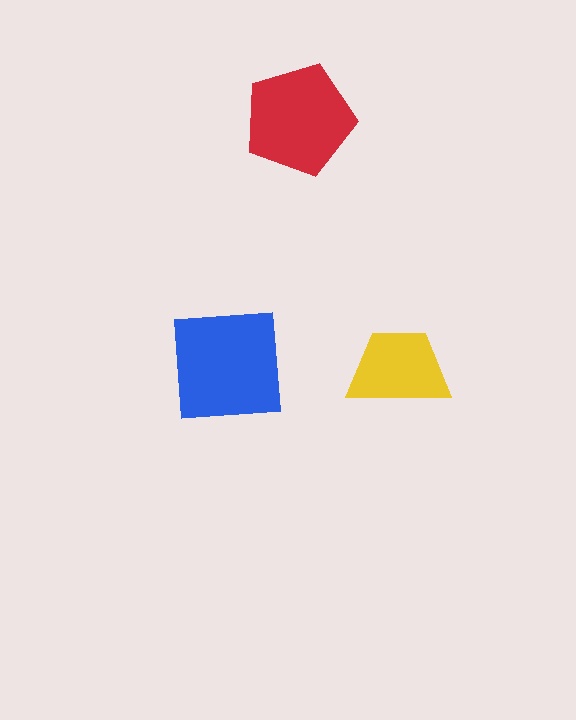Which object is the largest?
The blue square.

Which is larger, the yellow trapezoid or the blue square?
The blue square.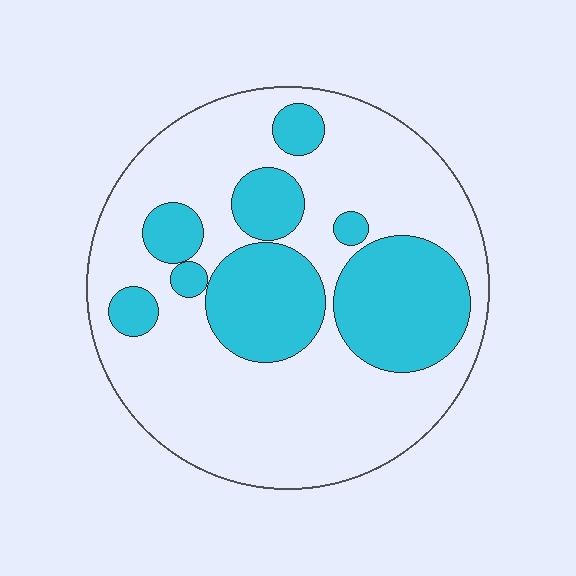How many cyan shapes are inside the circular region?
8.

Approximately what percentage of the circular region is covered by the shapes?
Approximately 30%.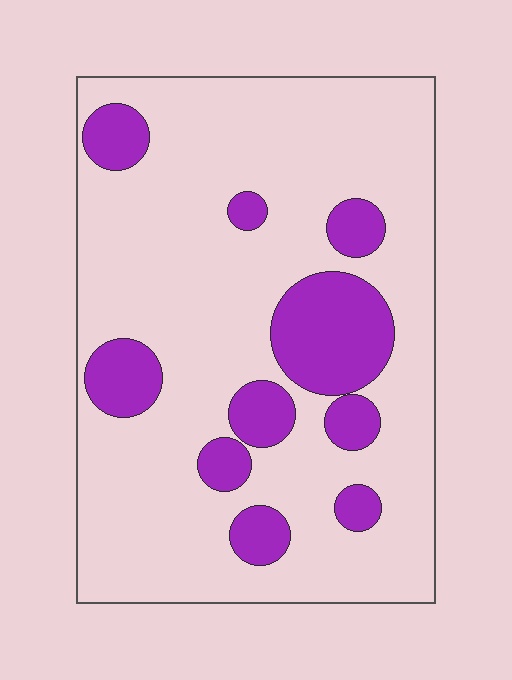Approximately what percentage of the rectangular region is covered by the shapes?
Approximately 20%.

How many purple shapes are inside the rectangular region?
10.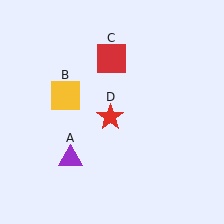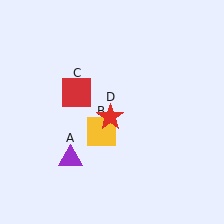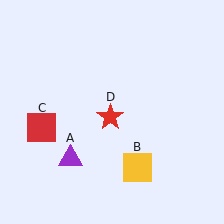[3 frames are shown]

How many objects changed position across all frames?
2 objects changed position: yellow square (object B), red square (object C).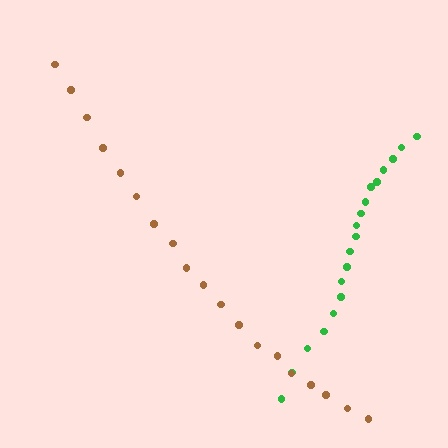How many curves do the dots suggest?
There are 2 distinct paths.